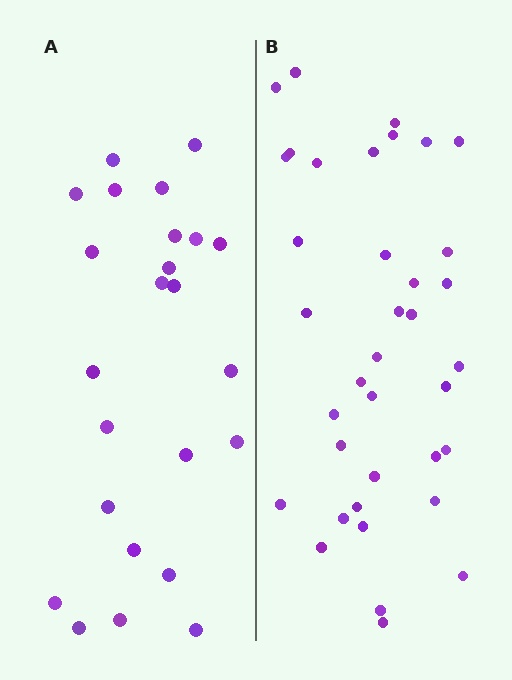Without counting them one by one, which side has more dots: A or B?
Region B (the right region) has more dots.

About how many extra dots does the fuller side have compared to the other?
Region B has approximately 15 more dots than region A.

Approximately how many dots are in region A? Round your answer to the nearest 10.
About 20 dots. (The exact count is 24, which rounds to 20.)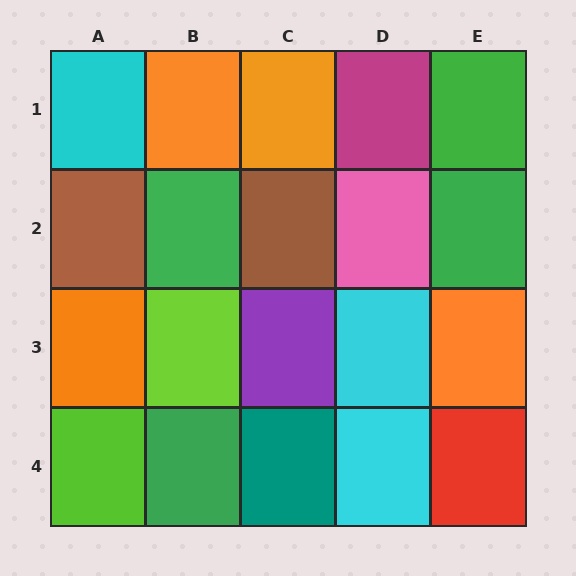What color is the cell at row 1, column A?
Cyan.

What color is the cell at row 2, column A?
Brown.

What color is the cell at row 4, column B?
Green.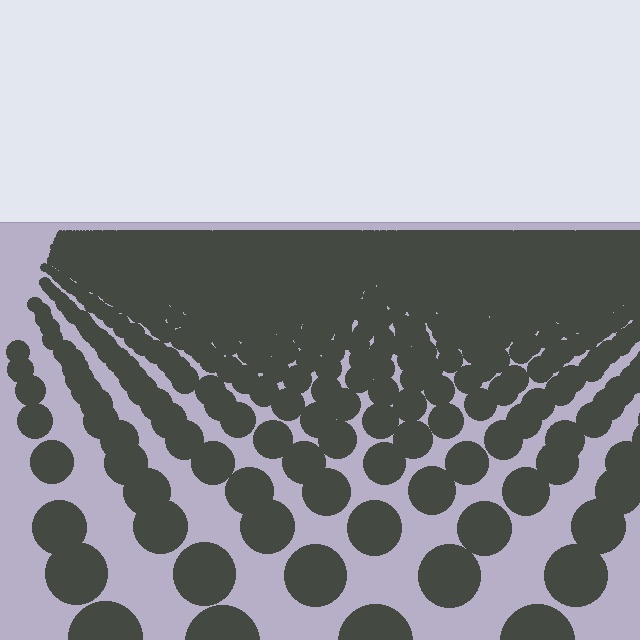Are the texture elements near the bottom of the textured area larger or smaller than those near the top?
Larger. Near the bottom, elements are closer to the viewer and appear at a bigger on-screen size.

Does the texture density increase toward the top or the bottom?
Density increases toward the top.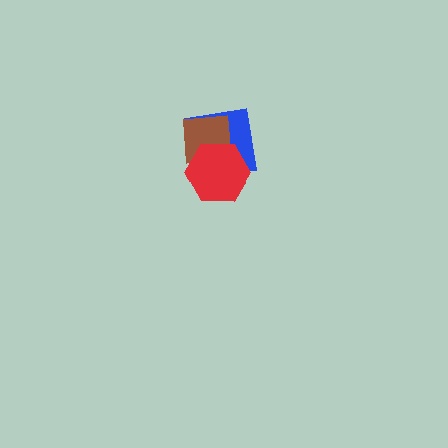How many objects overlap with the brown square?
2 objects overlap with the brown square.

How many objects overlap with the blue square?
2 objects overlap with the blue square.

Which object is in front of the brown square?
The red hexagon is in front of the brown square.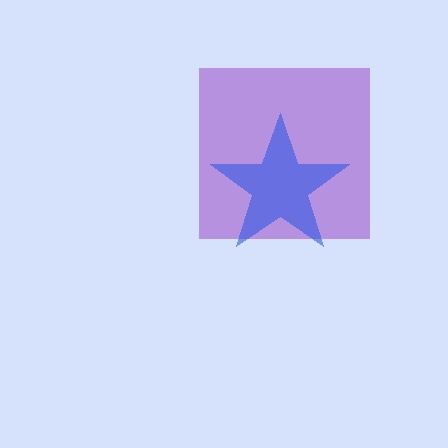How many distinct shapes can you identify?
There are 2 distinct shapes: a purple square, a blue star.